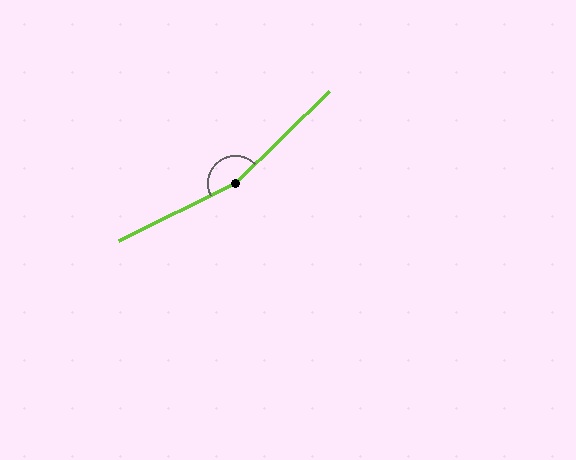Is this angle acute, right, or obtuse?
It is obtuse.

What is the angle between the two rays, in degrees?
Approximately 162 degrees.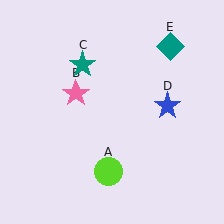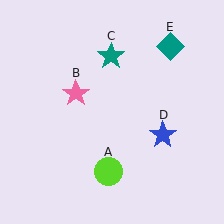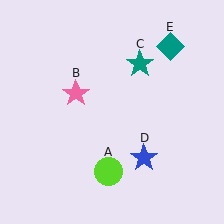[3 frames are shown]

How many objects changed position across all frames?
2 objects changed position: teal star (object C), blue star (object D).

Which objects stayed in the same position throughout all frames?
Lime circle (object A) and pink star (object B) and teal diamond (object E) remained stationary.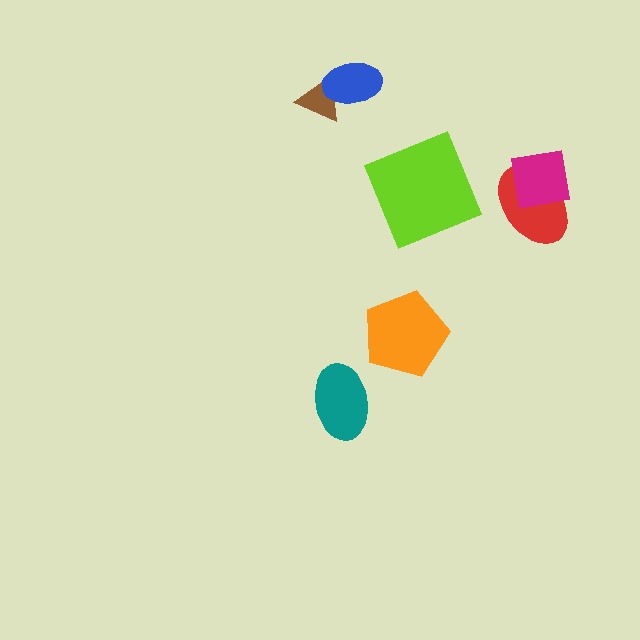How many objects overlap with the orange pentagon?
0 objects overlap with the orange pentagon.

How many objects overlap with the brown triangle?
1 object overlaps with the brown triangle.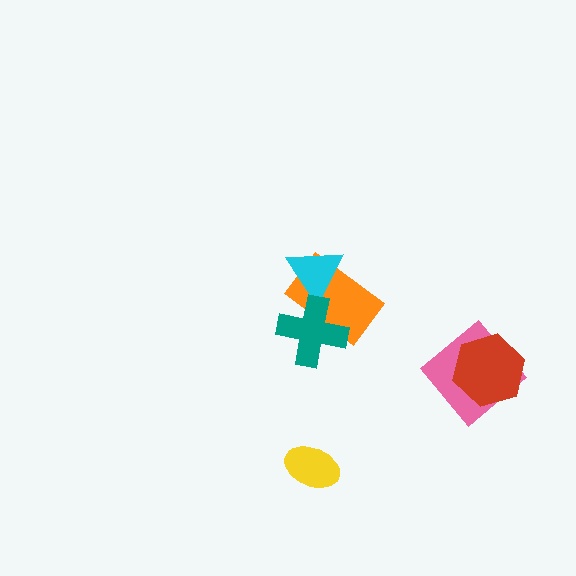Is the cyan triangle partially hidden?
Yes, it is partially covered by another shape.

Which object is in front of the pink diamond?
The red hexagon is in front of the pink diamond.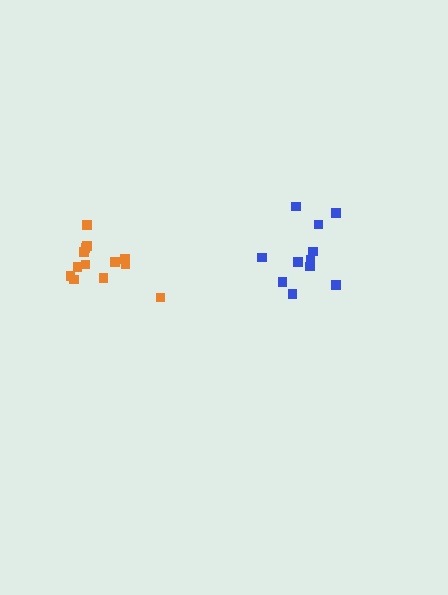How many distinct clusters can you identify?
There are 2 distinct clusters.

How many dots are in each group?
Group 1: 13 dots, Group 2: 11 dots (24 total).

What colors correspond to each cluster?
The clusters are colored: orange, blue.